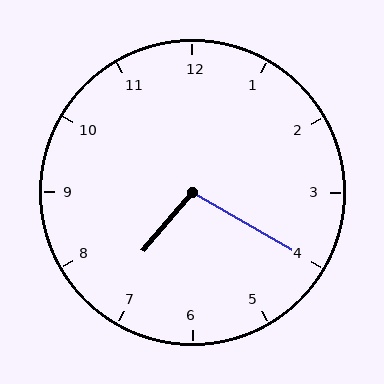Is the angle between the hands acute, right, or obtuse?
It is obtuse.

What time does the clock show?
7:20.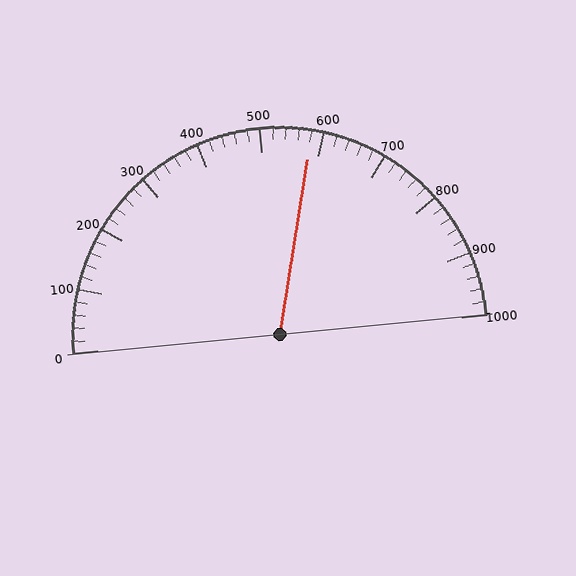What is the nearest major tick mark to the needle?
The nearest major tick mark is 600.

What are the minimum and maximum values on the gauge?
The gauge ranges from 0 to 1000.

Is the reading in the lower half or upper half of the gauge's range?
The reading is in the upper half of the range (0 to 1000).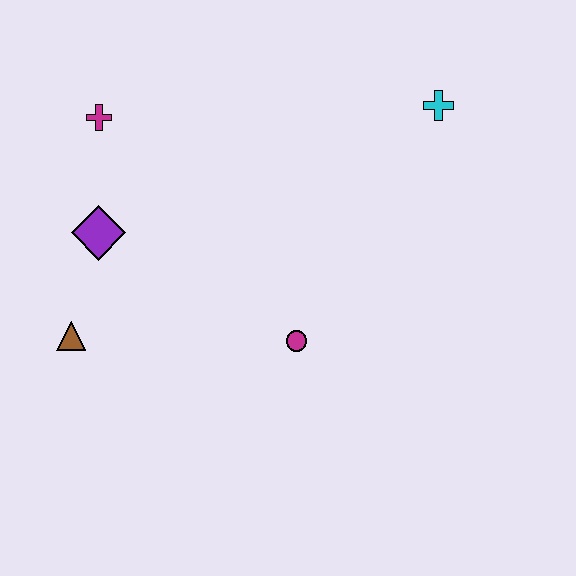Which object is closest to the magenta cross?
The purple diamond is closest to the magenta cross.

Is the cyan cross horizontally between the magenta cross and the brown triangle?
No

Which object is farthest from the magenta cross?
The cyan cross is farthest from the magenta cross.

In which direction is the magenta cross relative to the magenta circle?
The magenta cross is above the magenta circle.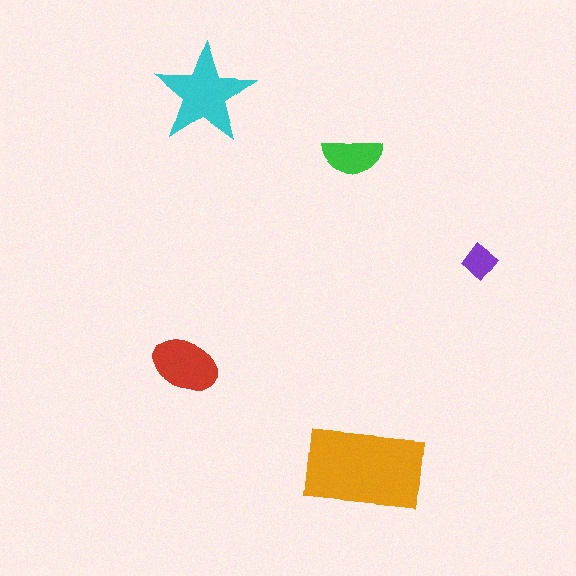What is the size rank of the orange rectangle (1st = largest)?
1st.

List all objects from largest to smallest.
The orange rectangle, the cyan star, the red ellipse, the green semicircle, the purple diamond.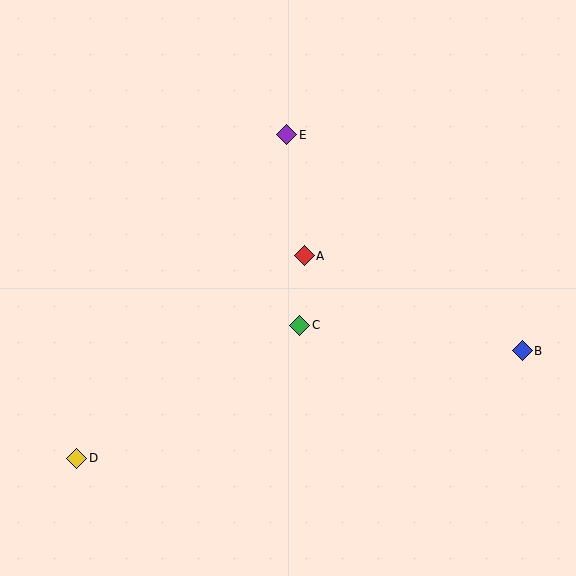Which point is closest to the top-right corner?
Point E is closest to the top-right corner.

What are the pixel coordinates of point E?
Point E is at (287, 135).